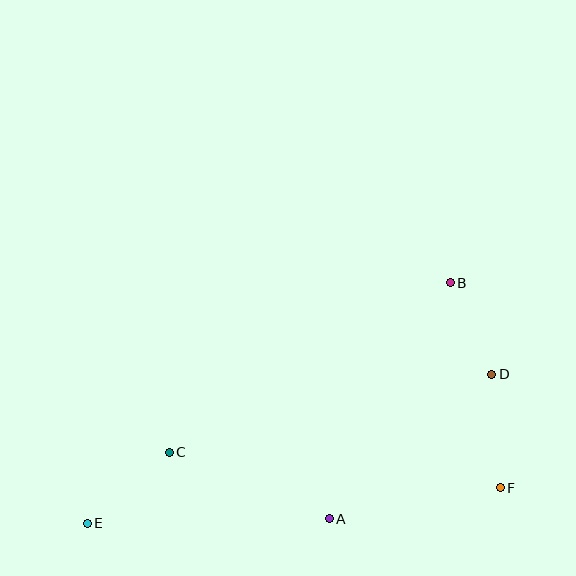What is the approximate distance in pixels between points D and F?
The distance between D and F is approximately 114 pixels.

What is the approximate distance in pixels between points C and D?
The distance between C and D is approximately 332 pixels.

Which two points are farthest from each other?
Points B and E are farthest from each other.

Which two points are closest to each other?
Points B and D are closest to each other.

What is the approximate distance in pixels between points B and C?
The distance between B and C is approximately 328 pixels.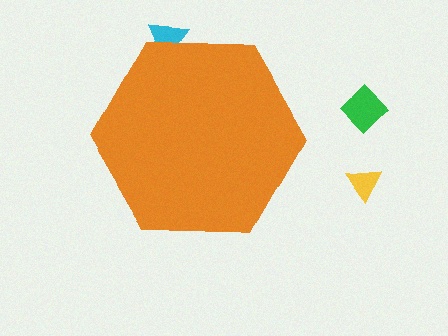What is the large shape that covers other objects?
An orange hexagon.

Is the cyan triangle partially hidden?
Yes, the cyan triangle is partially hidden behind the orange hexagon.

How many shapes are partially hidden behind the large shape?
1 shape is partially hidden.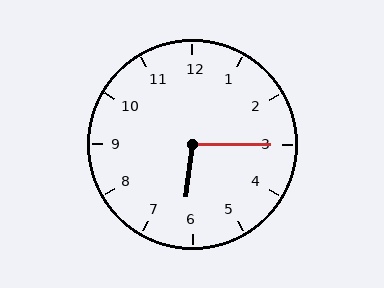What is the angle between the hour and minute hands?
Approximately 98 degrees.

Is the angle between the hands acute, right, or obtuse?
It is obtuse.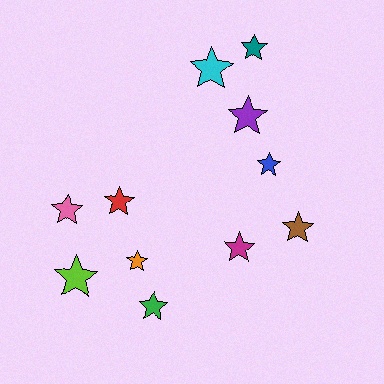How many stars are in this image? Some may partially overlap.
There are 11 stars.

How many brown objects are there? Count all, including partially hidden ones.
There is 1 brown object.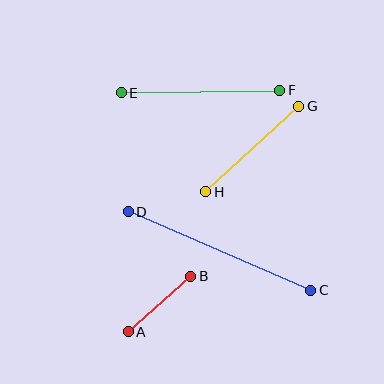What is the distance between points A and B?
The distance is approximately 83 pixels.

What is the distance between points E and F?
The distance is approximately 158 pixels.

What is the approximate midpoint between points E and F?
The midpoint is at approximately (201, 91) pixels.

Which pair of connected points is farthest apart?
Points C and D are farthest apart.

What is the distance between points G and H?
The distance is approximately 126 pixels.